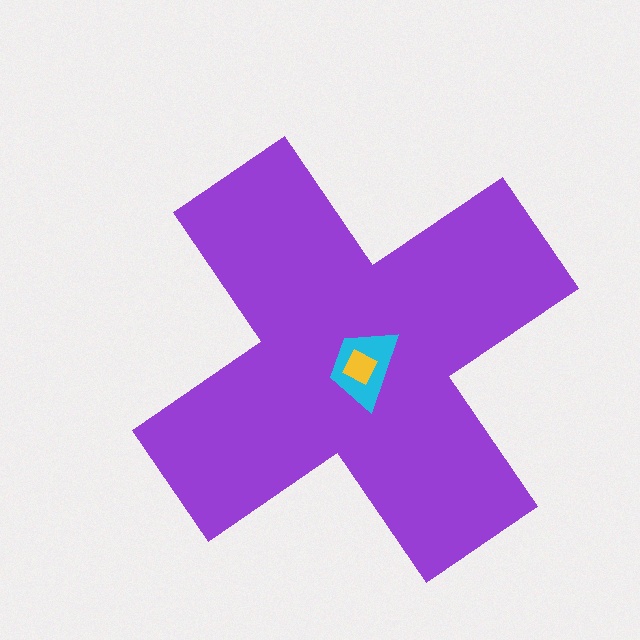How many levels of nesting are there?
3.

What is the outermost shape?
The purple cross.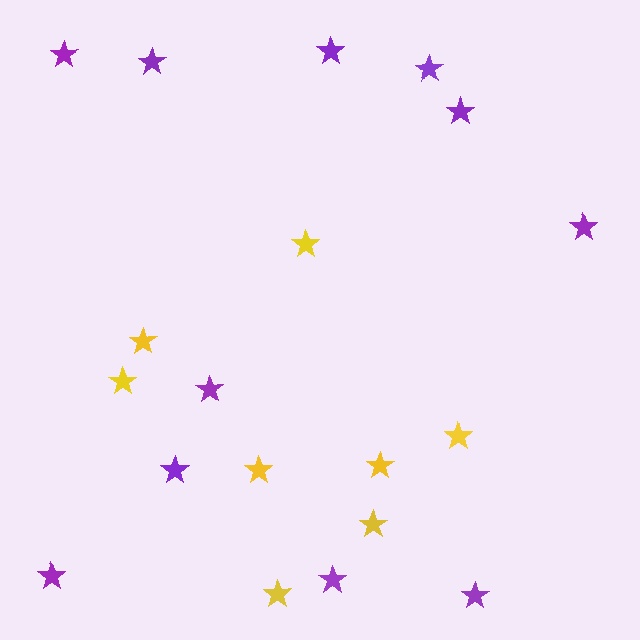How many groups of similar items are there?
There are 2 groups: one group of yellow stars (8) and one group of purple stars (11).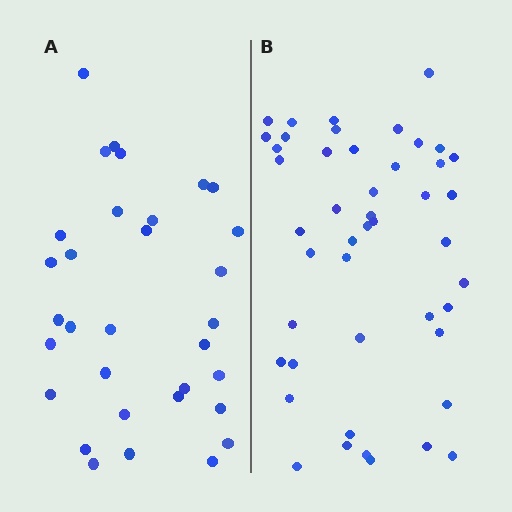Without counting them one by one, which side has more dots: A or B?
Region B (the right region) has more dots.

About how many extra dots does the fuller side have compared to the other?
Region B has approximately 15 more dots than region A.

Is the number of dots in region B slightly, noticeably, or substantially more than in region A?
Region B has noticeably more, but not dramatically so. The ratio is roughly 1.4 to 1.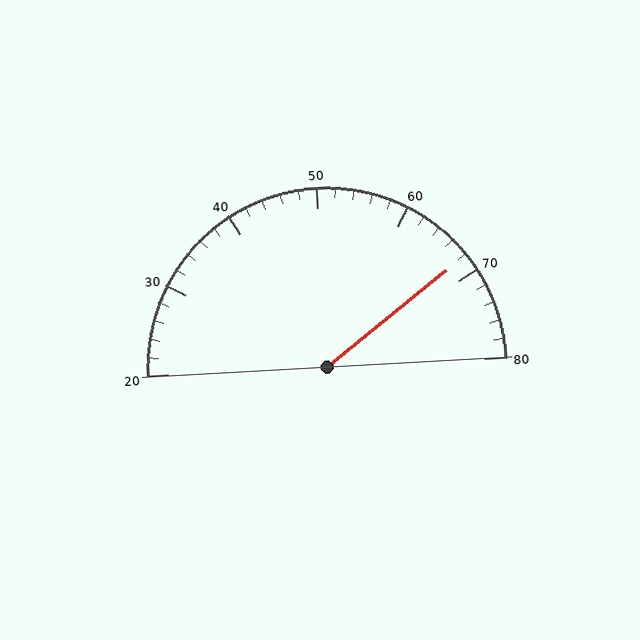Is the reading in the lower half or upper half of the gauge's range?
The reading is in the upper half of the range (20 to 80).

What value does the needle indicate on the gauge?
The needle indicates approximately 68.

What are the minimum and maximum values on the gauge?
The gauge ranges from 20 to 80.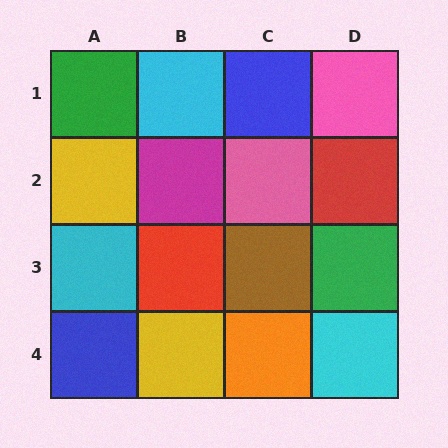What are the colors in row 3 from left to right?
Cyan, red, brown, green.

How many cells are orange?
1 cell is orange.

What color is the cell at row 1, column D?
Pink.